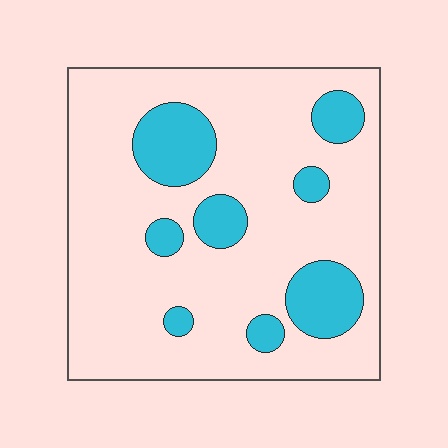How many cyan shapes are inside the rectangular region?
8.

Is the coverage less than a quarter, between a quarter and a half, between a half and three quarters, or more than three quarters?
Less than a quarter.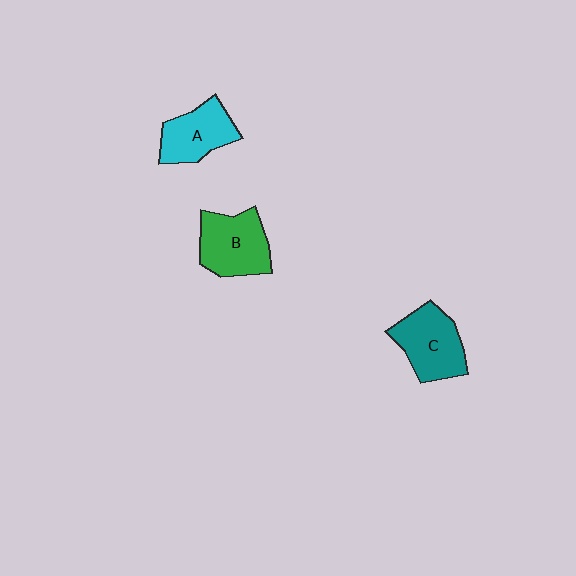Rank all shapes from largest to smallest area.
From largest to smallest: B (green), C (teal), A (cyan).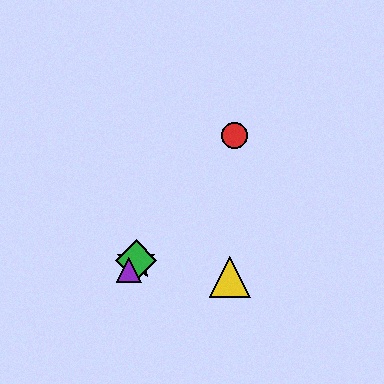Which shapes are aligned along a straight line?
The red circle, the blue star, the green diamond, the purple triangle are aligned along a straight line.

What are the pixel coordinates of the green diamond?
The green diamond is at (136, 260).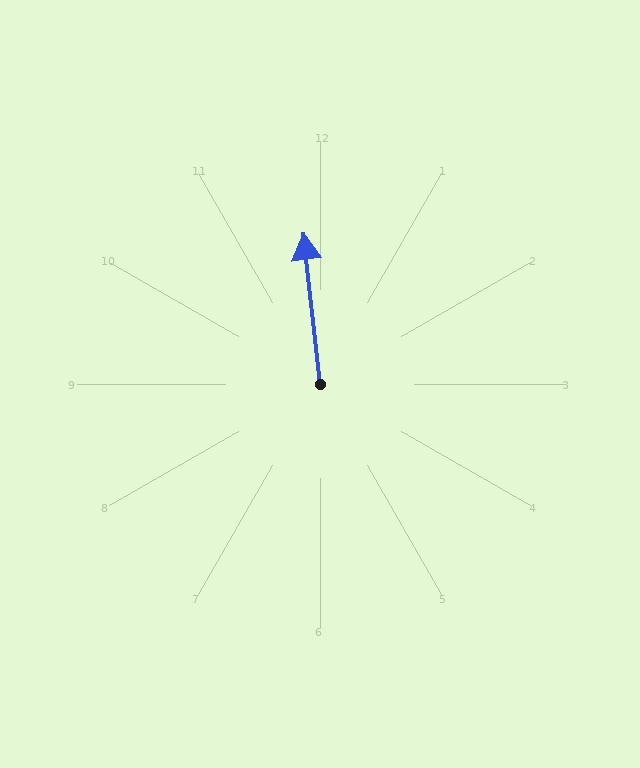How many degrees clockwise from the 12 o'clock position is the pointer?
Approximately 354 degrees.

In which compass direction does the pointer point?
North.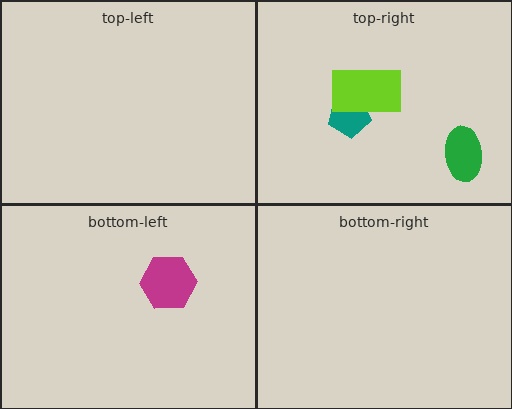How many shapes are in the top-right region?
3.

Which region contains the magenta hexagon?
The bottom-left region.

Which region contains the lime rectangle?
The top-right region.